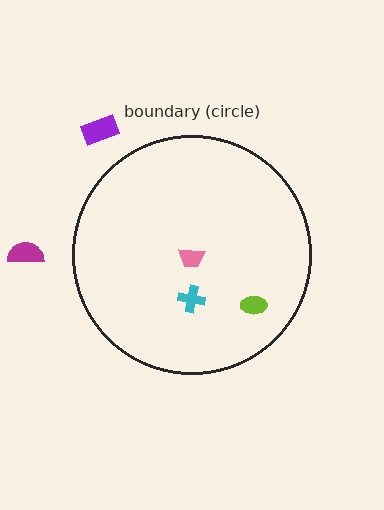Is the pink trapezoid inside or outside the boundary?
Inside.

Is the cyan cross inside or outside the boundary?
Inside.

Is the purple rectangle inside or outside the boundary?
Outside.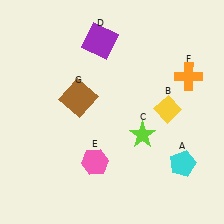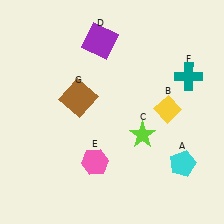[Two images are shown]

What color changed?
The cross (F) changed from orange in Image 1 to teal in Image 2.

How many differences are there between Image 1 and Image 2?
There is 1 difference between the two images.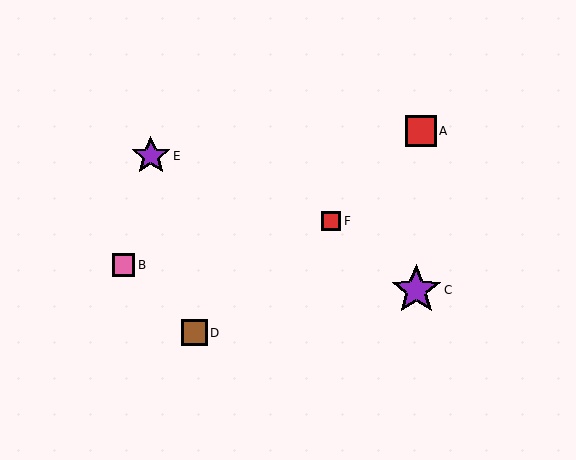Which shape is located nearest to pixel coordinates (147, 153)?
The purple star (labeled E) at (151, 156) is nearest to that location.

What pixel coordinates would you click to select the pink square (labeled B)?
Click at (124, 265) to select the pink square B.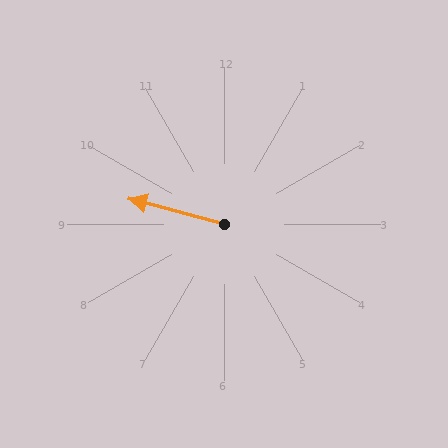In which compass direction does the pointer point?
West.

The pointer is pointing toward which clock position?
Roughly 9 o'clock.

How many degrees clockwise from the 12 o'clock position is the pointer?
Approximately 285 degrees.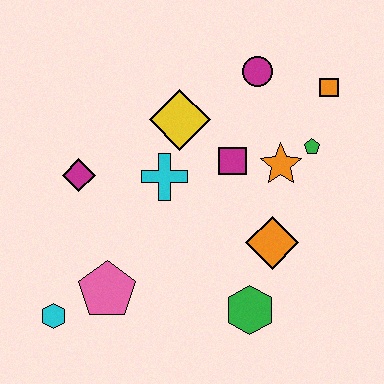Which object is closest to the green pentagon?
The orange star is closest to the green pentagon.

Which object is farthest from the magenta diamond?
The orange square is farthest from the magenta diamond.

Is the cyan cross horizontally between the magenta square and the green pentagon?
No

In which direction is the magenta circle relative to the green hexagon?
The magenta circle is above the green hexagon.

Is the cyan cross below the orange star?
Yes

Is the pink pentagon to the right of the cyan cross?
No